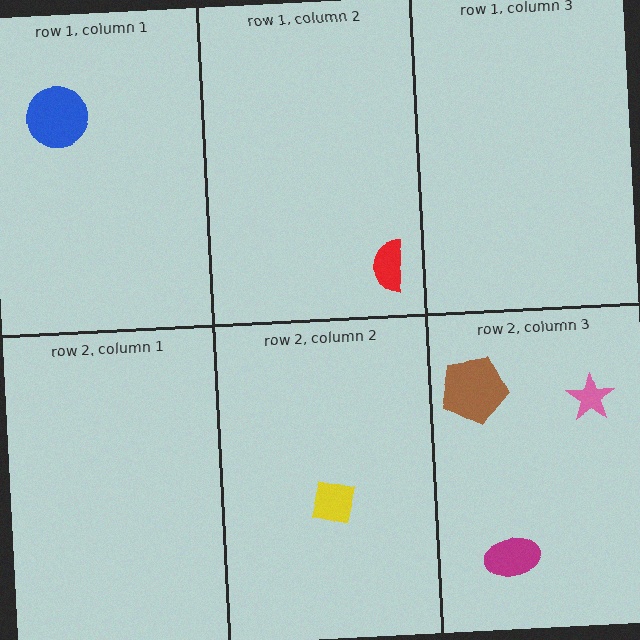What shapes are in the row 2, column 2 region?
The yellow square.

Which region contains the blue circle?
The row 1, column 1 region.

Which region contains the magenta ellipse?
The row 2, column 3 region.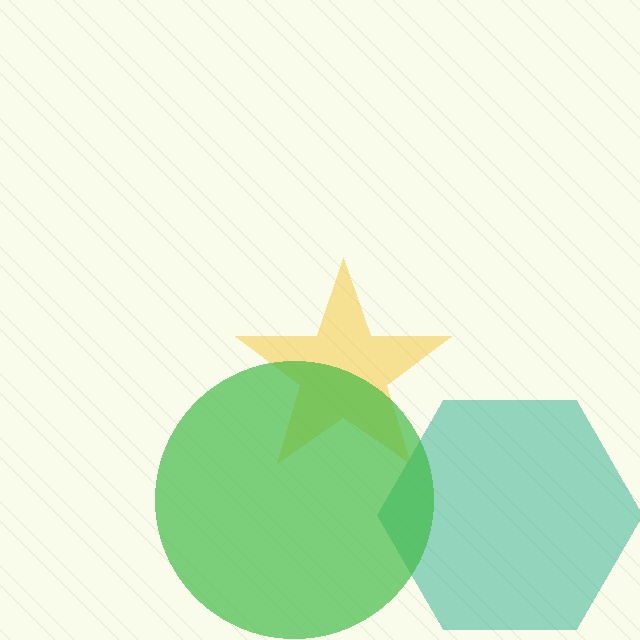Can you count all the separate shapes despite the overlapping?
Yes, there are 3 separate shapes.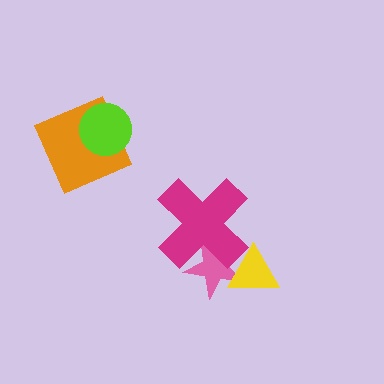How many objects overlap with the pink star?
2 objects overlap with the pink star.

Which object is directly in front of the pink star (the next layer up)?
The yellow triangle is directly in front of the pink star.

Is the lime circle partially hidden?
No, no other shape covers it.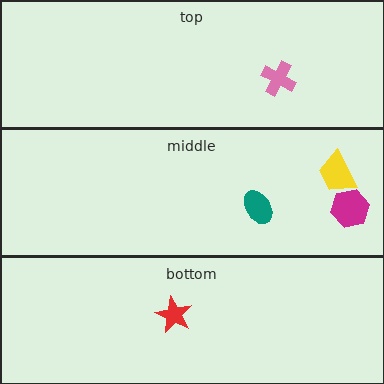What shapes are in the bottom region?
The red star.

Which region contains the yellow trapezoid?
The middle region.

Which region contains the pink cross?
The top region.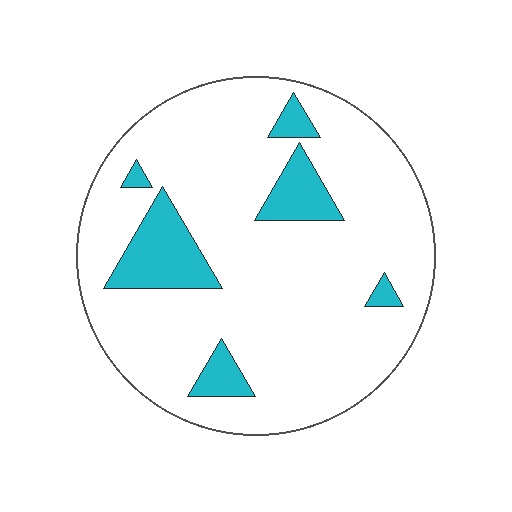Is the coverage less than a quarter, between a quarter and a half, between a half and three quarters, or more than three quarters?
Less than a quarter.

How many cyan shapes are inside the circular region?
6.